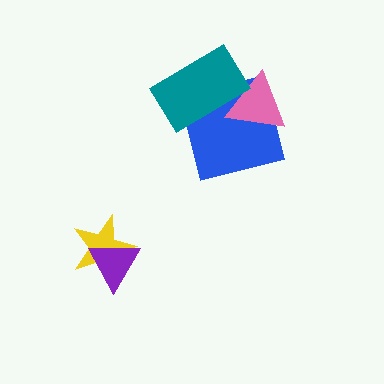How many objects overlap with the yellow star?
1 object overlaps with the yellow star.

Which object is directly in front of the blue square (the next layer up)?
The pink triangle is directly in front of the blue square.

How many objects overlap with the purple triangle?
1 object overlaps with the purple triangle.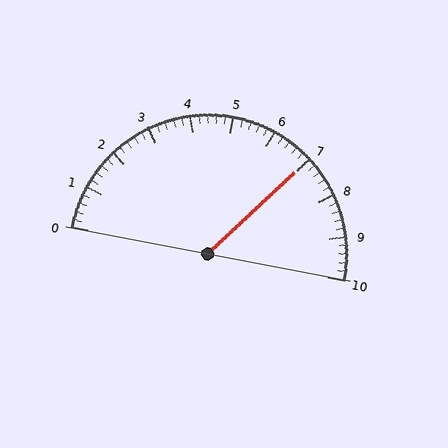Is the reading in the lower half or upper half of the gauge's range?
The reading is in the upper half of the range (0 to 10).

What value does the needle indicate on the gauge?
The needle indicates approximately 7.0.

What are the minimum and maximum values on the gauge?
The gauge ranges from 0 to 10.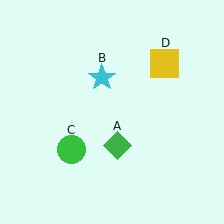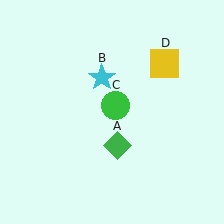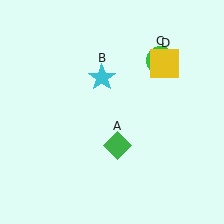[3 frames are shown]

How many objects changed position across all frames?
1 object changed position: green circle (object C).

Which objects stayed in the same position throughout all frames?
Green diamond (object A) and cyan star (object B) and yellow square (object D) remained stationary.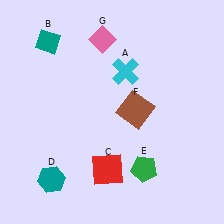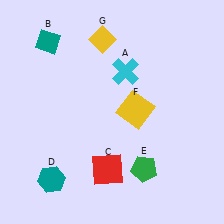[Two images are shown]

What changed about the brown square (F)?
In Image 1, F is brown. In Image 2, it changed to yellow.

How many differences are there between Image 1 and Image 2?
There are 2 differences between the two images.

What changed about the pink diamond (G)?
In Image 1, G is pink. In Image 2, it changed to yellow.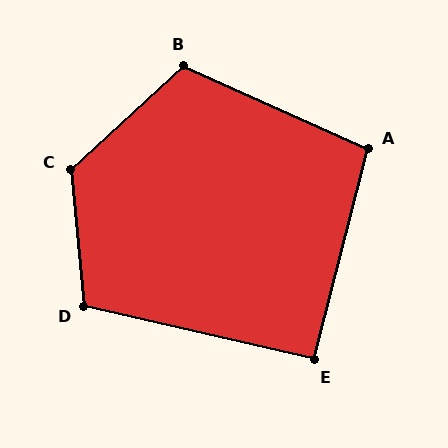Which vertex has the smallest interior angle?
E, at approximately 91 degrees.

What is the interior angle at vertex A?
Approximately 100 degrees (obtuse).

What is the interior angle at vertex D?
Approximately 109 degrees (obtuse).